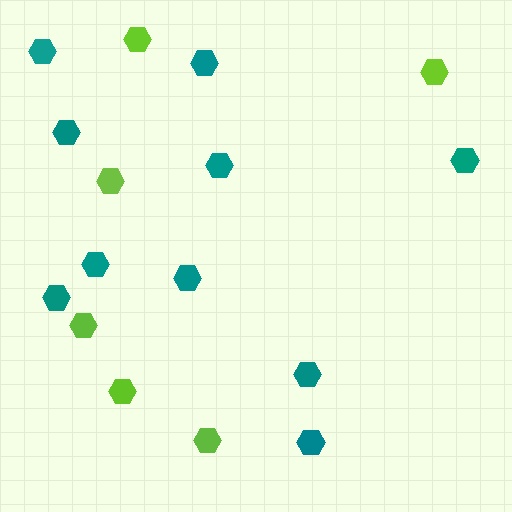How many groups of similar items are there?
There are 2 groups: one group of lime hexagons (6) and one group of teal hexagons (10).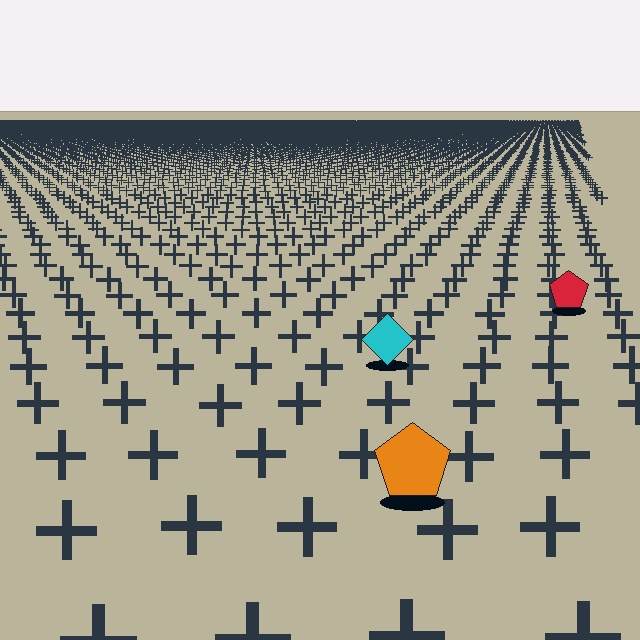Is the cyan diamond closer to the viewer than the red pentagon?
Yes. The cyan diamond is closer — you can tell from the texture gradient: the ground texture is coarser near it.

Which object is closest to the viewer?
The orange pentagon is closest. The texture marks near it are larger and more spread out.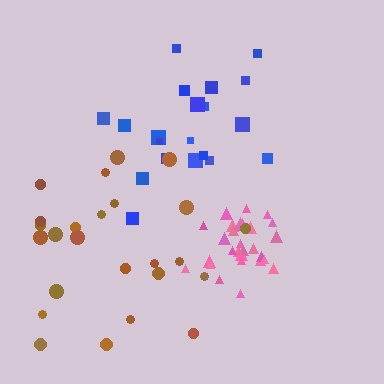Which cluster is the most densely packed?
Pink.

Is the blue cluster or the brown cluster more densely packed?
Blue.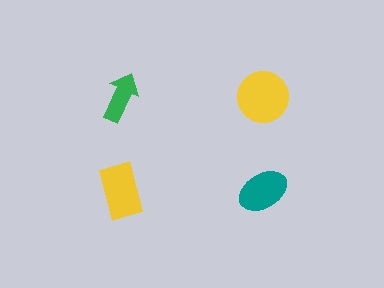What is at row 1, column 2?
A yellow circle.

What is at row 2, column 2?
A teal ellipse.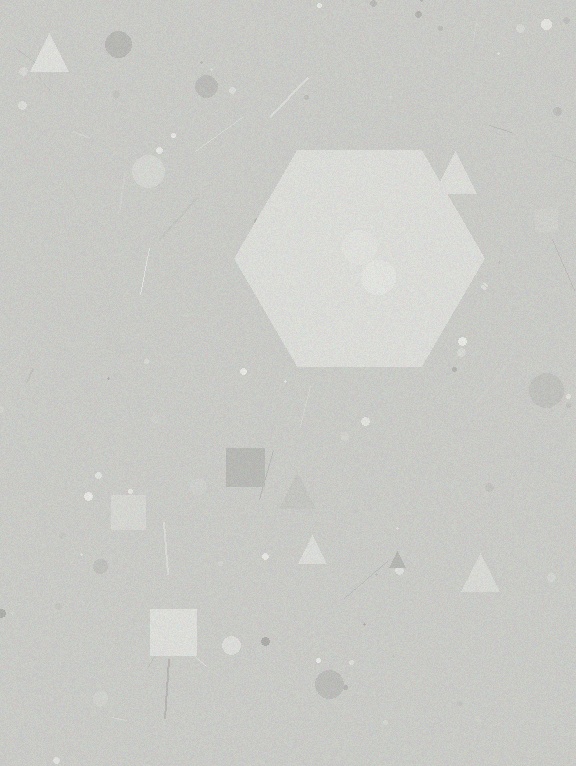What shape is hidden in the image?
A hexagon is hidden in the image.